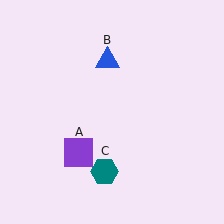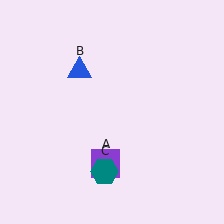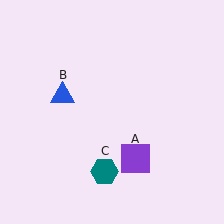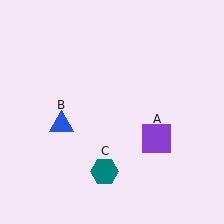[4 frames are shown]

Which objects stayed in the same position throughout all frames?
Teal hexagon (object C) remained stationary.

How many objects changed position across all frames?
2 objects changed position: purple square (object A), blue triangle (object B).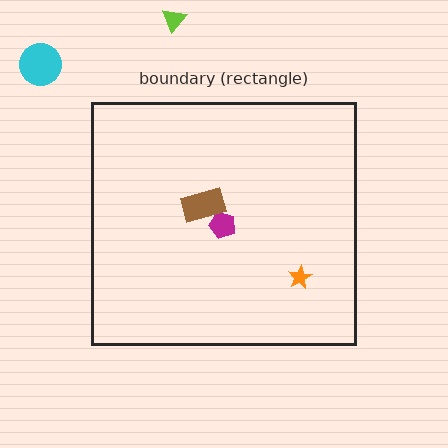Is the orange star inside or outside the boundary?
Inside.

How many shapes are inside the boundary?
3 inside, 2 outside.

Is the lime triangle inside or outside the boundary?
Outside.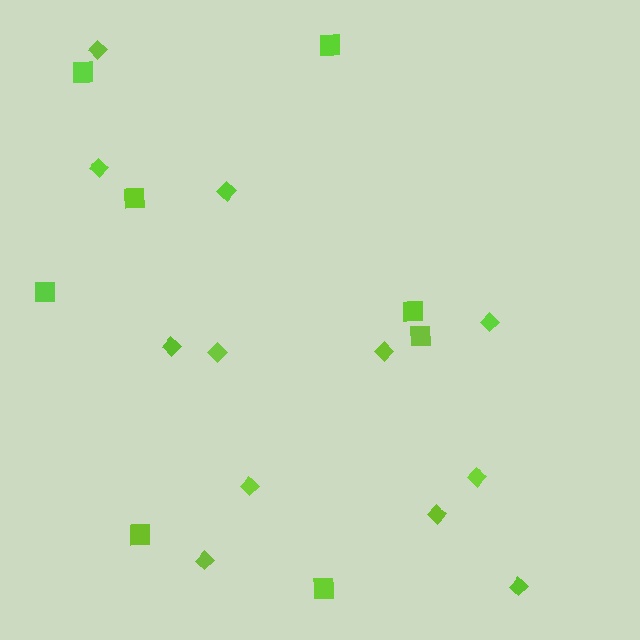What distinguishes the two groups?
There are 2 groups: one group of squares (8) and one group of diamonds (12).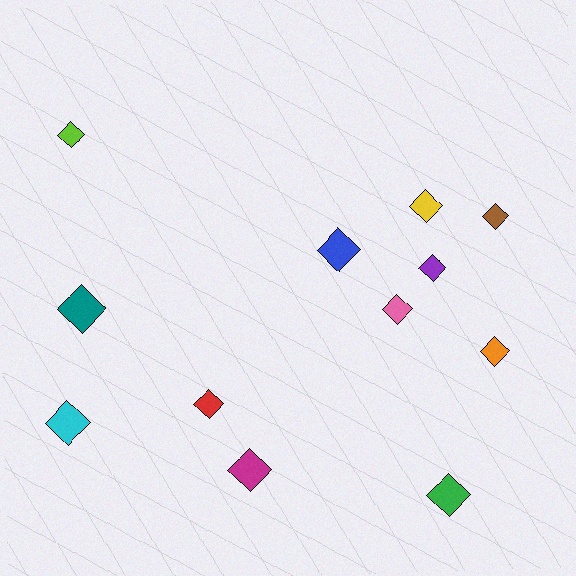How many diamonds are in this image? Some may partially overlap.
There are 12 diamonds.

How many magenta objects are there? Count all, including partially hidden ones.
There is 1 magenta object.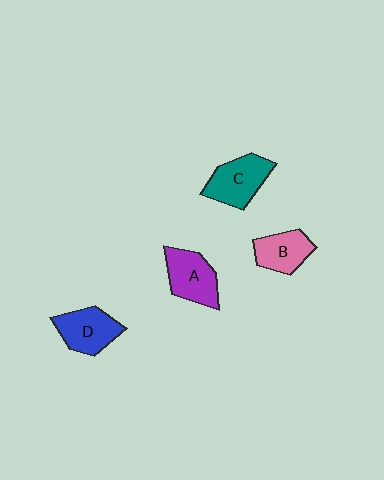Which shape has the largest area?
Shape C (teal).